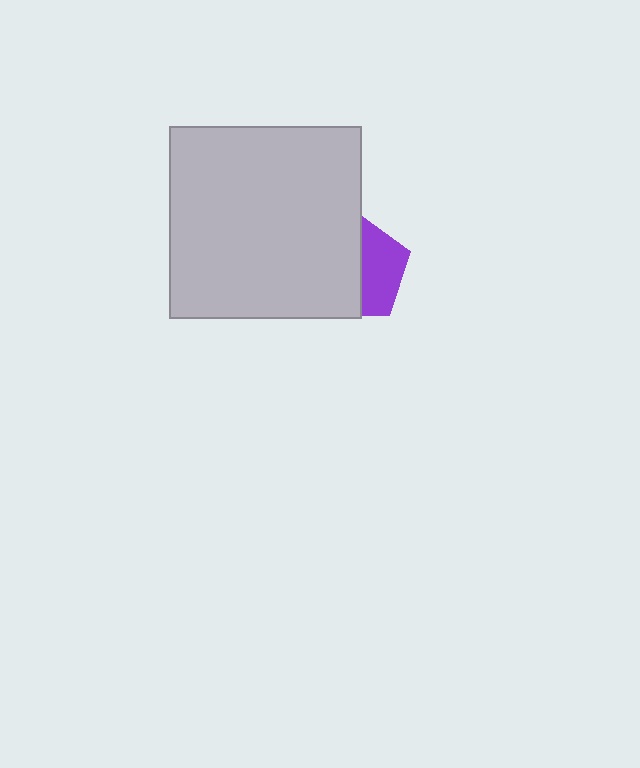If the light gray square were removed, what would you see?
You would see the complete purple pentagon.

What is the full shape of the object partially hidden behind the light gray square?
The partially hidden object is a purple pentagon.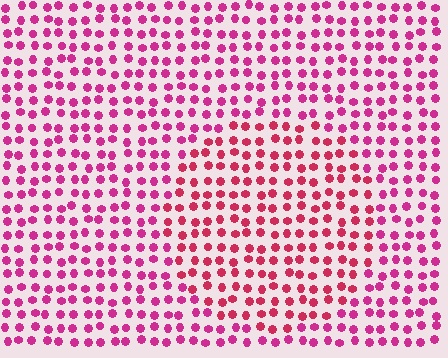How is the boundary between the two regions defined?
The boundary is defined purely by a slight shift in hue (about 20 degrees). Spacing, size, and orientation are identical on both sides.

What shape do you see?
I see a circle.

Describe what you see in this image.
The image is filled with small magenta elements in a uniform arrangement. A circle-shaped region is visible where the elements are tinted to a slightly different hue, forming a subtle color boundary.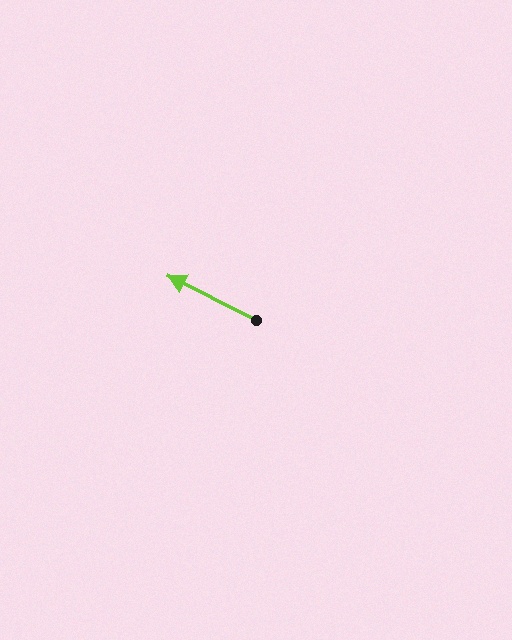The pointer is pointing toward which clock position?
Roughly 10 o'clock.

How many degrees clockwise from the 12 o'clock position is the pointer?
Approximately 297 degrees.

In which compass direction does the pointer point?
Northwest.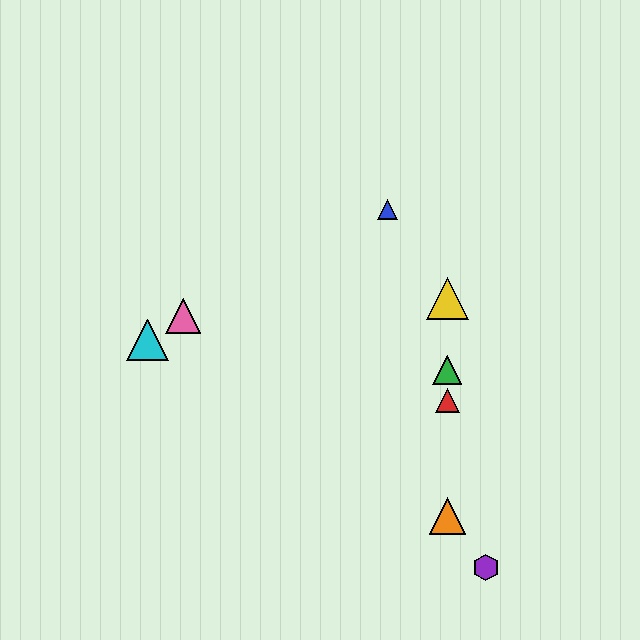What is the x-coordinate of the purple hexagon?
The purple hexagon is at x≈486.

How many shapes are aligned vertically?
4 shapes (the red triangle, the green triangle, the yellow triangle, the orange triangle) are aligned vertically.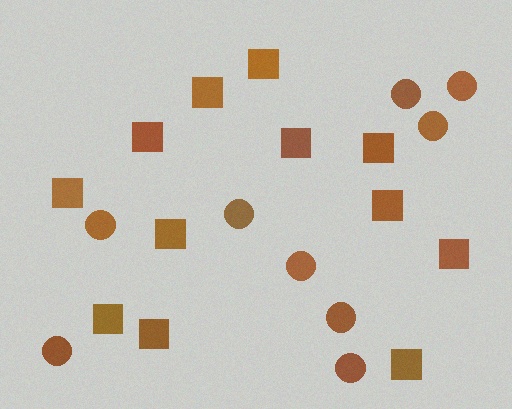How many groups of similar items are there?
There are 2 groups: one group of circles (9) and one group of squares (12).